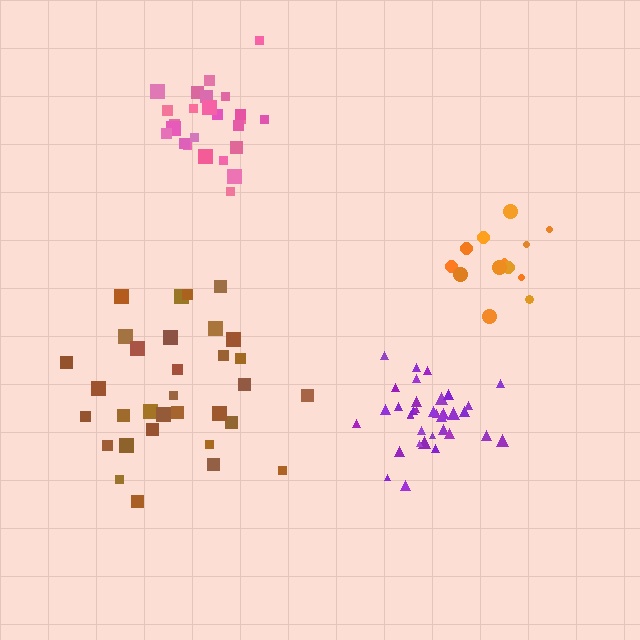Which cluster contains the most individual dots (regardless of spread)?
Purple (35).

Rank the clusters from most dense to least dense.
purple, pink, orange, brown.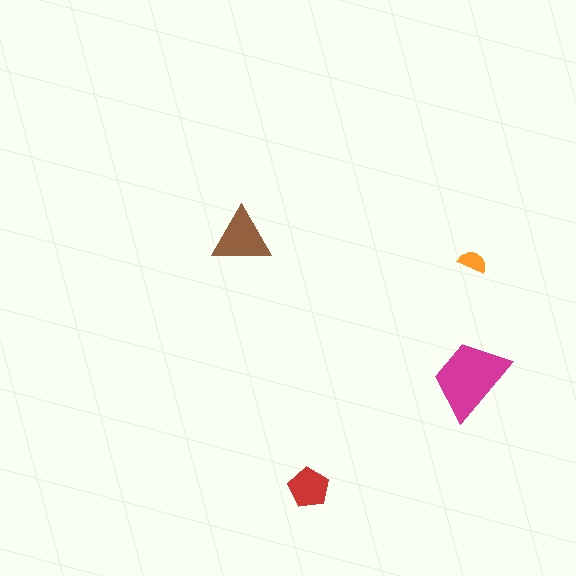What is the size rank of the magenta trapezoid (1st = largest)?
1st.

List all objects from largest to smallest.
The magenta trapezoid, the brown triangle, the red pentagon, the orange semicircle.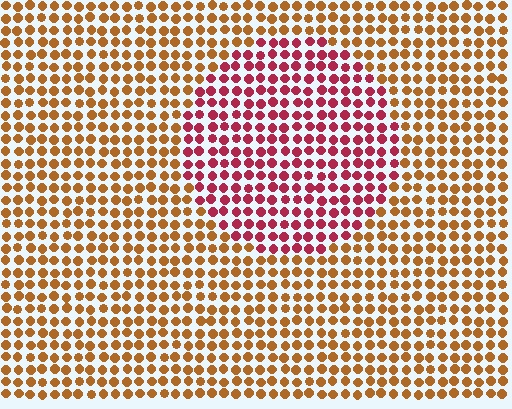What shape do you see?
I see a circle.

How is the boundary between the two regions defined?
The boundary is defined purely by a slight shift in hue (about 46 degrees). Spacing, size, and orientation are identical on both sides.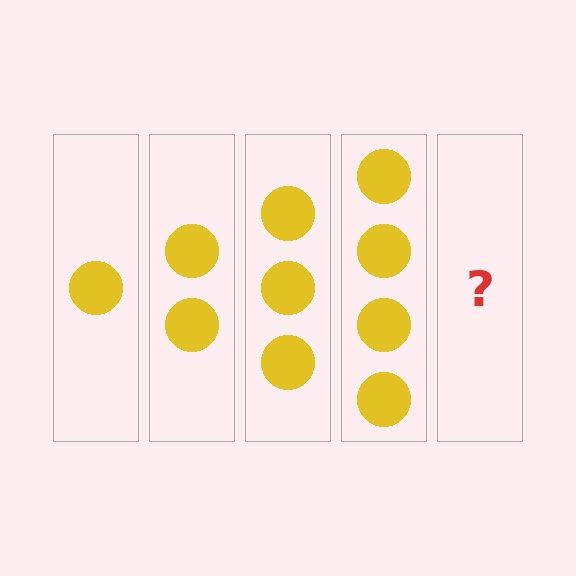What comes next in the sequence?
The next element should be 5 circles.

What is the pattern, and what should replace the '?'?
The pattern is that each step adds one more circle. The '?' should be 5 circles.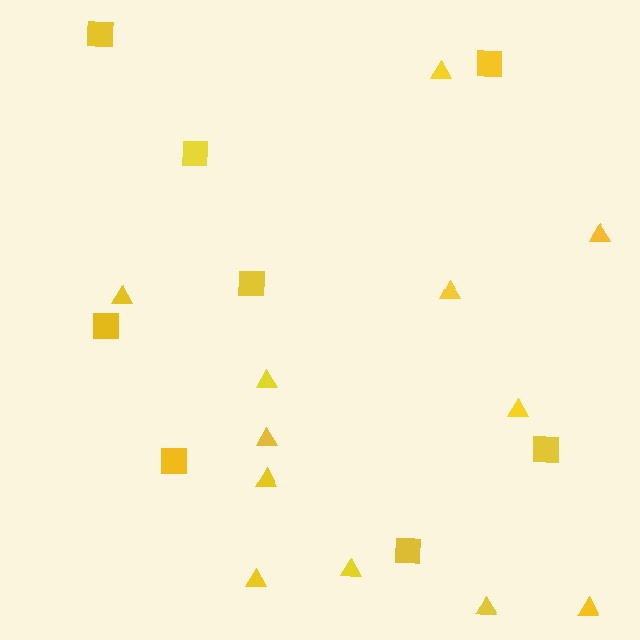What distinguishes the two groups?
There are 2 groups: one group of triangles (12) and one group of squares (8).